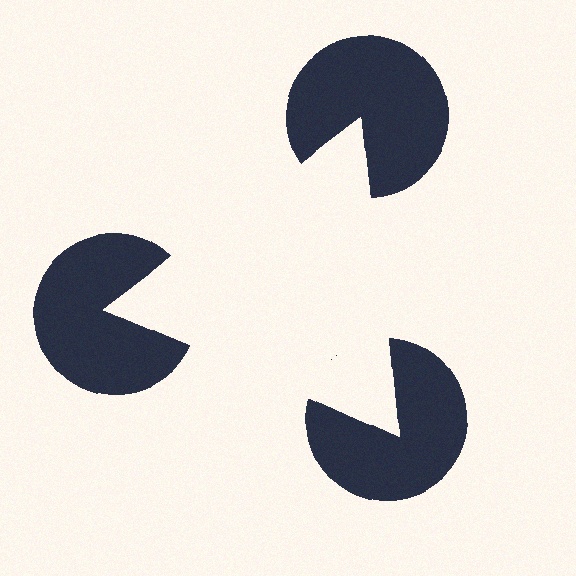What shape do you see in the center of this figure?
An illusory triangle — its edges are inferred from the aligned wedge cuts in the pac-man discs, not physically drawn.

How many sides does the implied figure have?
3 sides.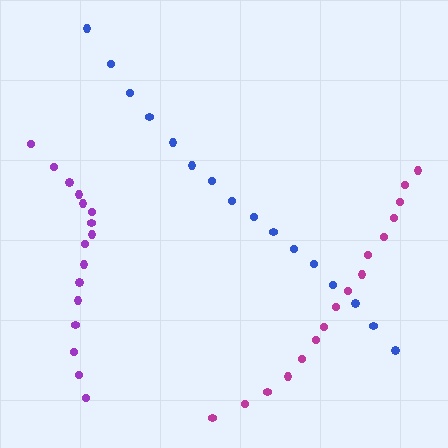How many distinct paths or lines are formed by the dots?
There are 3 distinct paths.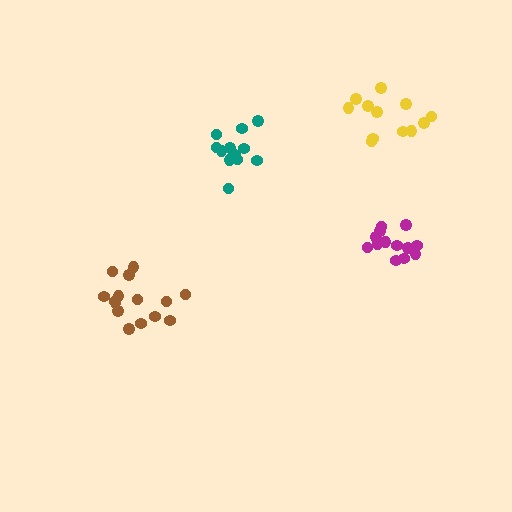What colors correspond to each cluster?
The clusters are colored: magenta, brown, yellow, teal.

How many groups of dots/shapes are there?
There are 4 groups.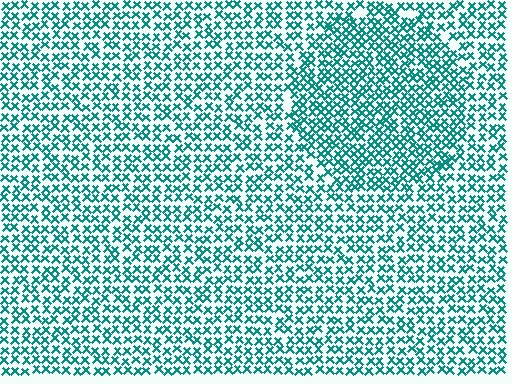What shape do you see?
I see a circle.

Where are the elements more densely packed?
The elements are more densely packed inside the circle boundary.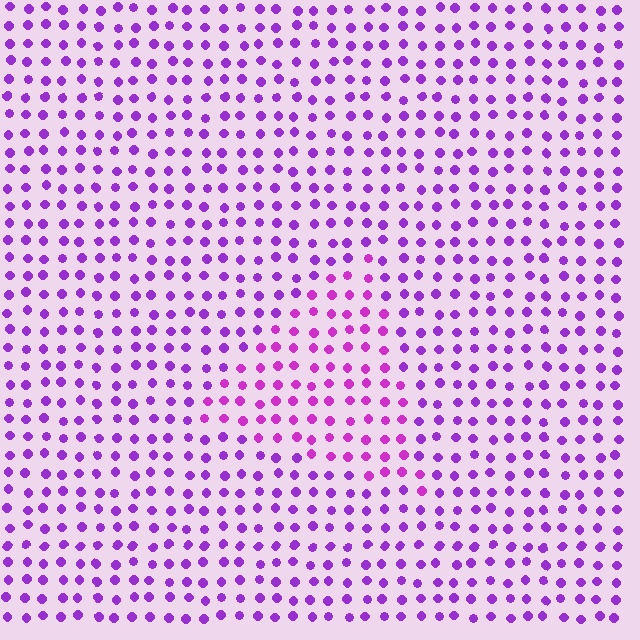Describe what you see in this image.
The image is filled with small purple elements in a uniform arrangement. A triangle-shaped region is visible where the elements are tinted to a slightly different hue, forming a subtle color boundary.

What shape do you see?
I see a triangle.